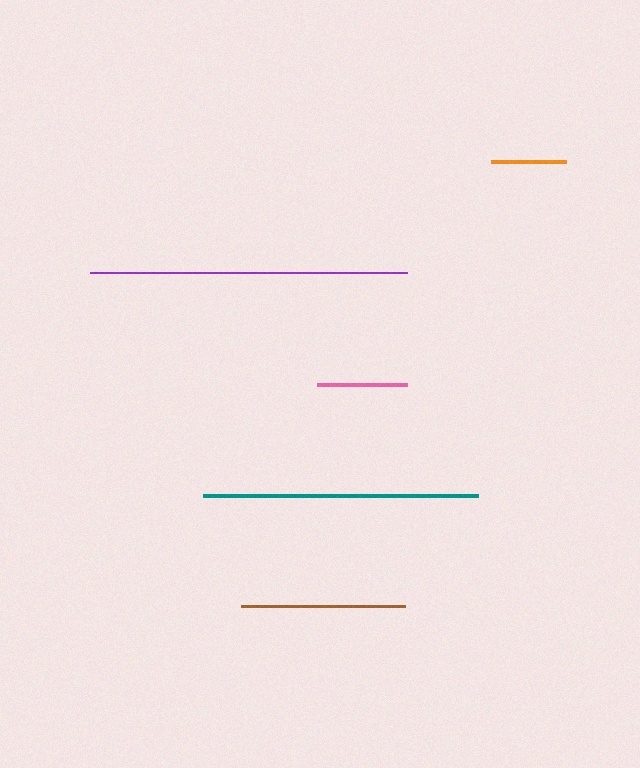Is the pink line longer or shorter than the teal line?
The teal line is longer than the pink line.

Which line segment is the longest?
The purple line is the longest at approximately 317 pixels.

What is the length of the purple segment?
The purple segment is approximately 317 pixels long.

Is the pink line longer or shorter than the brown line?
The brown line is longer than the pink line.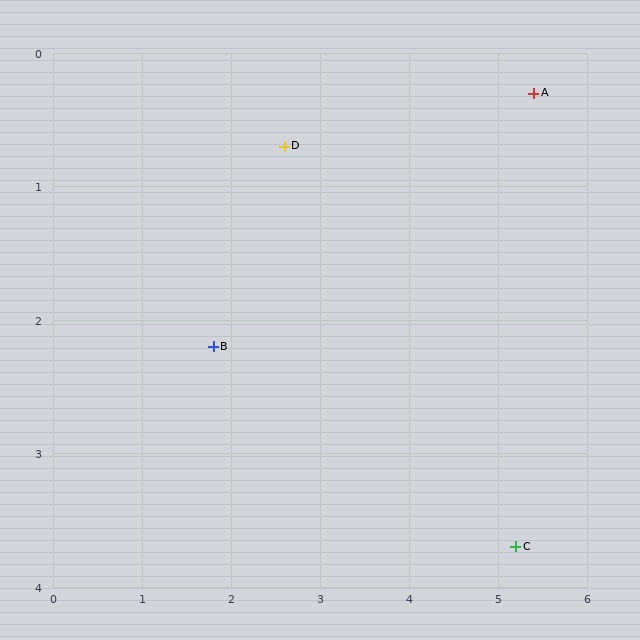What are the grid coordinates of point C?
Point C is at approximately (5.2, 3.7).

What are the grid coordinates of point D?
Point D is at approximately (2.6, 0.7).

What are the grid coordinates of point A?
Point A is at approximately (5.4, 0.3).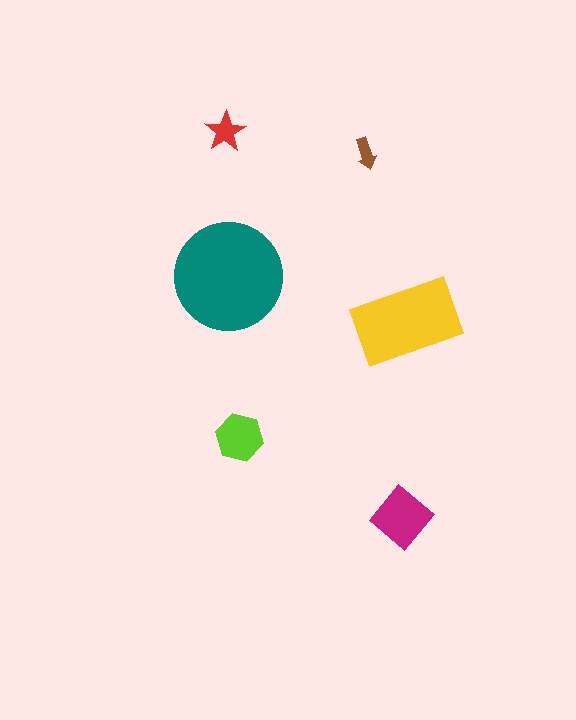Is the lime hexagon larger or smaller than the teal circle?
Smaller.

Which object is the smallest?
The brown arrow.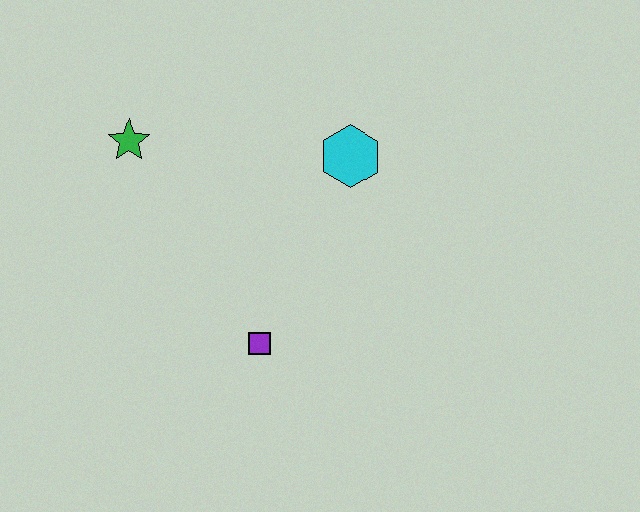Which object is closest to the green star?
The cyan hexagon is closest to the green star.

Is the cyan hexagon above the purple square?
Yes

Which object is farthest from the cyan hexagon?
The green star is farthest from the cyan hexagon.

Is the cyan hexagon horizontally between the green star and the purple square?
No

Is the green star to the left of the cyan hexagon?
Yes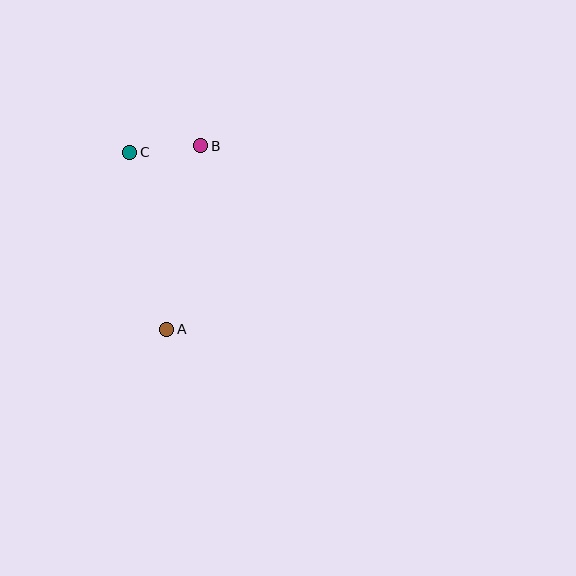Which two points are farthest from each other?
Points A and B are farthest from each other.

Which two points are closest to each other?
Points B and C are closest to each other.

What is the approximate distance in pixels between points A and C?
The distance between A and C is approximately 181 pixels.